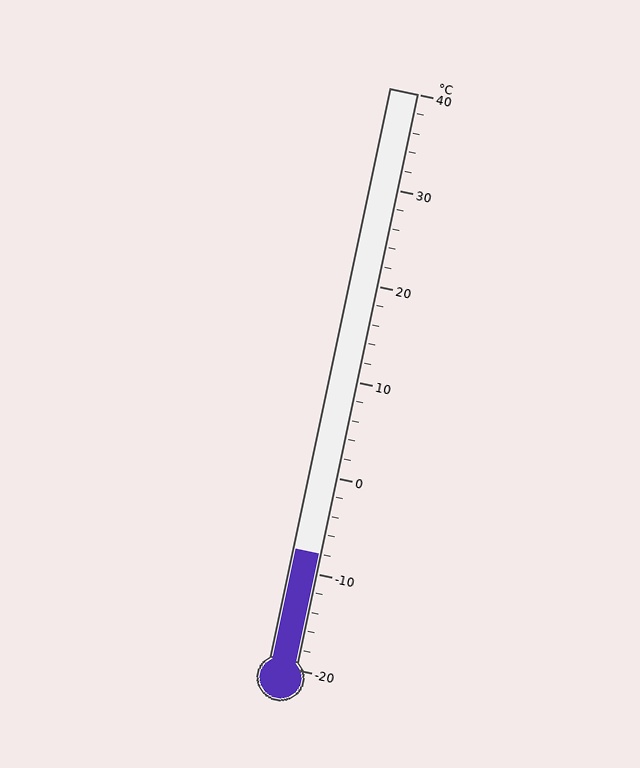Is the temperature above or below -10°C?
The temperature is above -10°C.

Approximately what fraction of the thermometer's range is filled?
The thermometer is filled to approximately 20% of its range.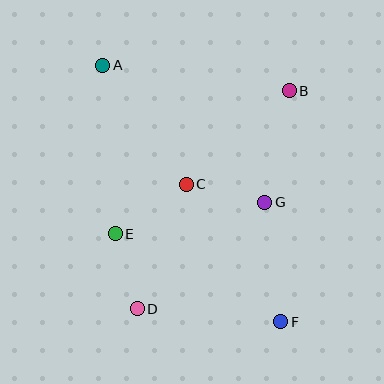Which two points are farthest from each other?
Points A and F are farthest from each other.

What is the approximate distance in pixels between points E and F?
The distance between E and F is approximately 188 pixels.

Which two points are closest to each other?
Points D and E are closest to each other.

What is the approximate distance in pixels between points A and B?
The distance between A and B is approximately 188 pixels.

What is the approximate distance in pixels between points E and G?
The distance between E and G is approximately 153 pixels.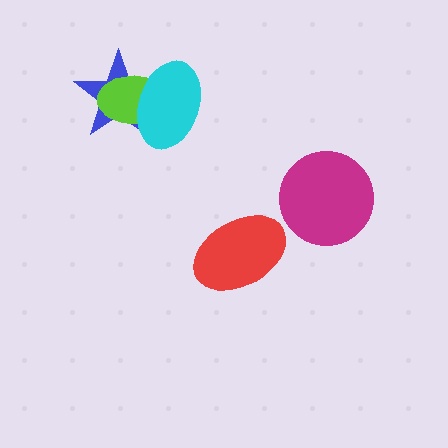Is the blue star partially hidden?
Yes, it is partially covered by another shape.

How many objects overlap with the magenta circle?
0 objects overlap with the magenta circle.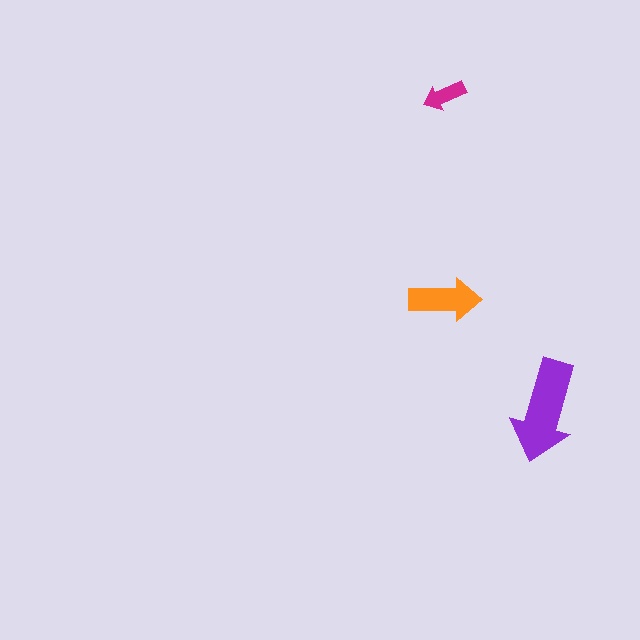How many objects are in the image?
There are 3 objects in the image.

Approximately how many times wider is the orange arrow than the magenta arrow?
About 1.5 times wider.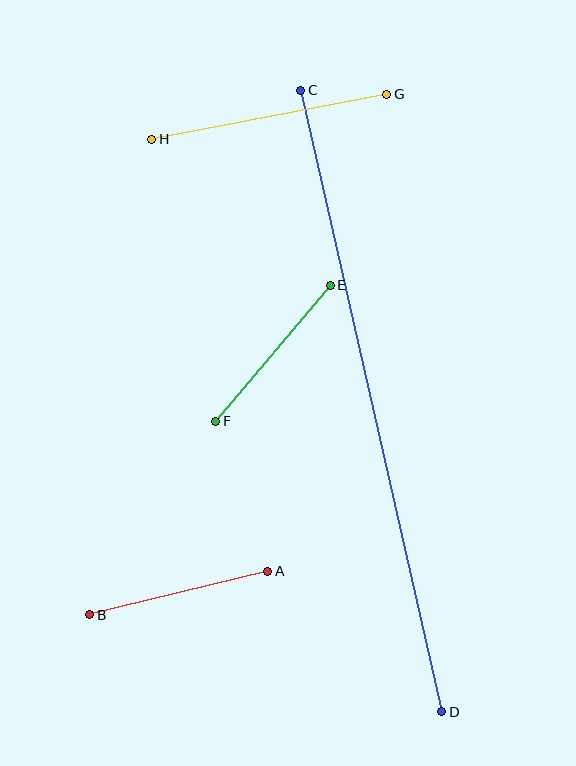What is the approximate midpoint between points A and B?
The midpoint is at approximately (179, 593) pixels.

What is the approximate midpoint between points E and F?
The midpoint is at approximately (273, 353) pixels.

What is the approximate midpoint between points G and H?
The midpoint is at approximately (269, 117) pixels.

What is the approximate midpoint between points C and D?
The midpoint is at approximately (371, 401) pixels.